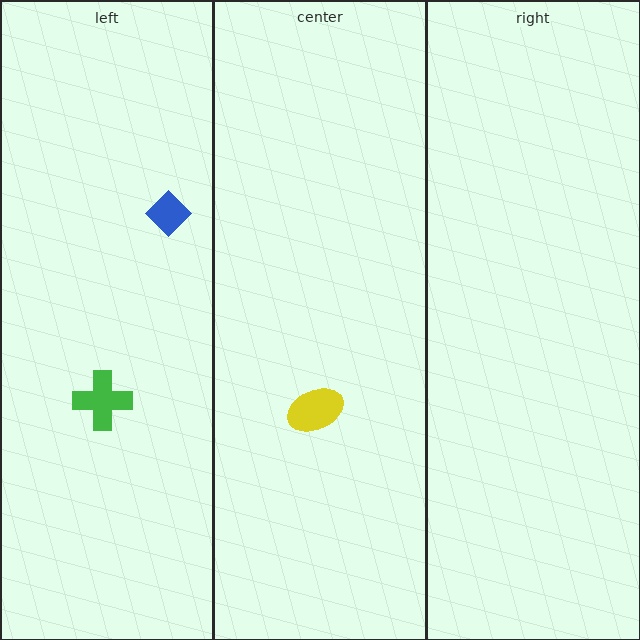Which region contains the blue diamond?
The left region.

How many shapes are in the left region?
2.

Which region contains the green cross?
The left region.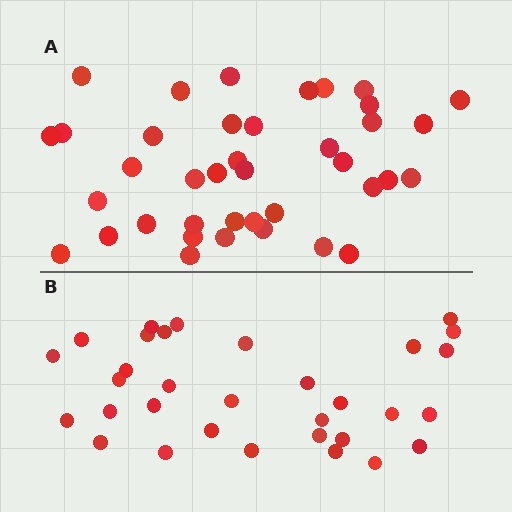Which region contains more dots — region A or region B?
Region A (the top region) has more dots.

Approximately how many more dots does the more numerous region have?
Region A has roughly 8 or so more dots than region B.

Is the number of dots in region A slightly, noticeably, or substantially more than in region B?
Region A has only slightly more — the two regions are fairly close. The ratio is roughly 1.2 to 1.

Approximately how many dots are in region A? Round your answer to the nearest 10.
About 40 dots. (The exact count is 39, which rounds to 40.)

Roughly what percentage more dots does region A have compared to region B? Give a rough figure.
About 20% more.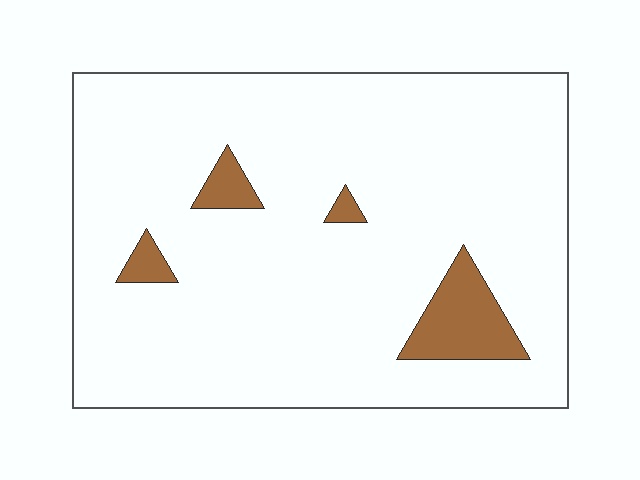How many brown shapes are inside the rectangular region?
4.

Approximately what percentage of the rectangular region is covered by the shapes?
Approximately 10%.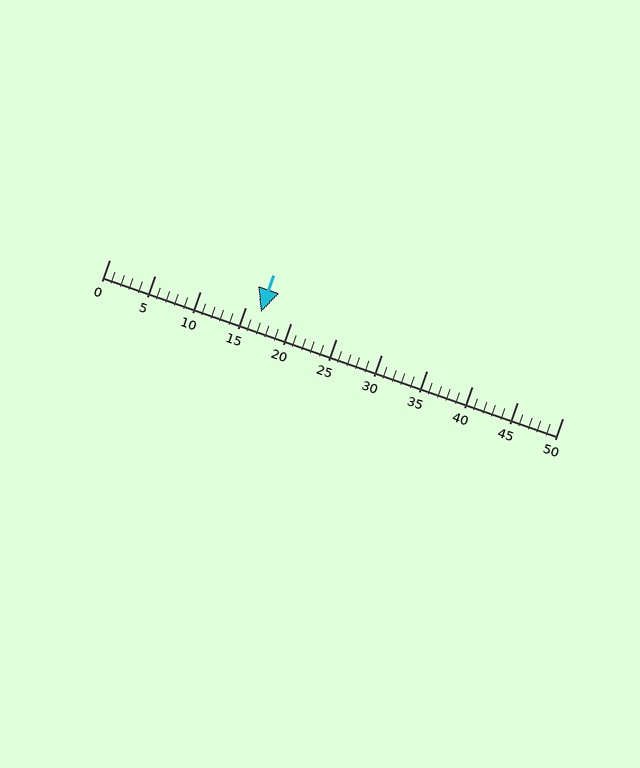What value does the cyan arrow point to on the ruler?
The cyan arrow points to approximately 17.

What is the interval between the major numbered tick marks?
The major tick marks are spaced 5 units apart.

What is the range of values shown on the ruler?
The ruler shows values from 0 to 50.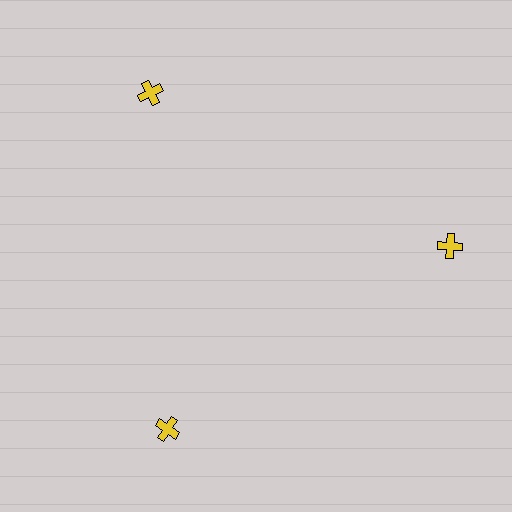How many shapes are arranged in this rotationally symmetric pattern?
There are 3 shapes, arranged in 3 groups of 1.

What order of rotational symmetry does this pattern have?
This pattern has 3-fold rotational symmetry.